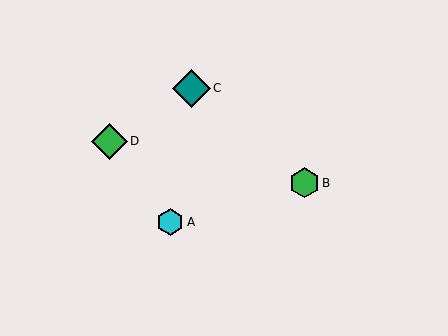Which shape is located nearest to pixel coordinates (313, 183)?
The green hexagon (labeled B) at (304, 183) is nearest to that location.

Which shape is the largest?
The teal diamond (labeled C) is the largest.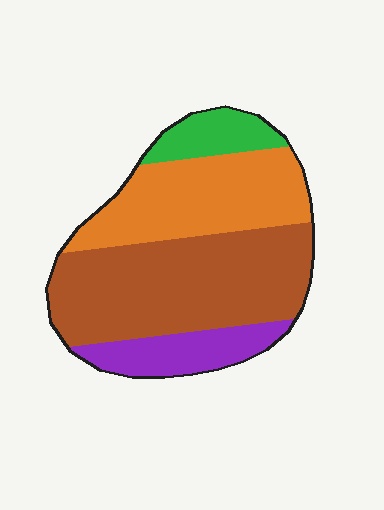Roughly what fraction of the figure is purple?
Purple takes up about one eighth (1/8) of the figure.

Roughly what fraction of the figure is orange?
Orange takes up about one third (1/3) of the figure.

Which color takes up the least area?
Green, at roughly 10%.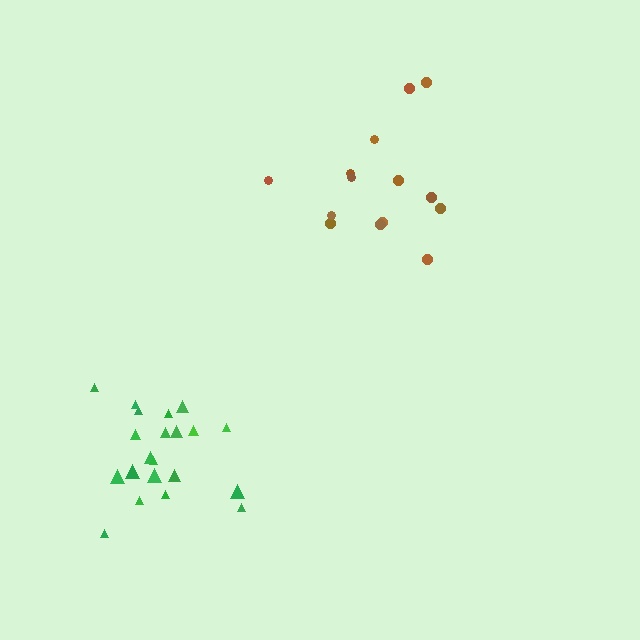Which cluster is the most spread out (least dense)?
Brown.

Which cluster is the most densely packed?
Green.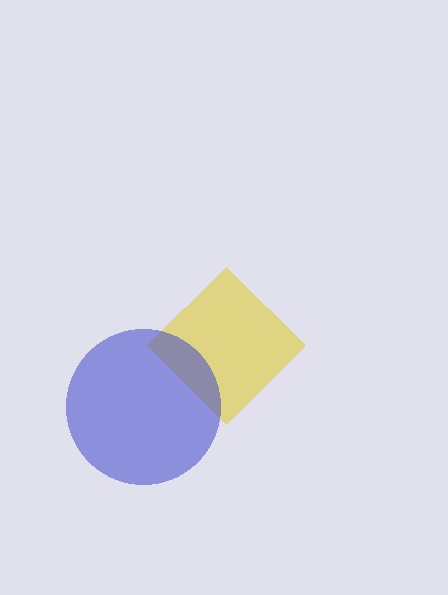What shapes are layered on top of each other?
The layered shapes are: a yellow diamond, a blue circle.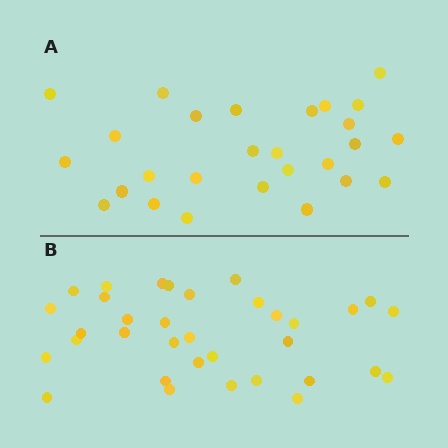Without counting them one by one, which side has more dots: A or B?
Region B (the bottom region) has more dots.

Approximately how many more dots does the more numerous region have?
Region B has roughly 8 or so more dots than region A.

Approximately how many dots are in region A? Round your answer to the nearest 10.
About 30 dots. (The exact count is 27, which rounds to 30.)